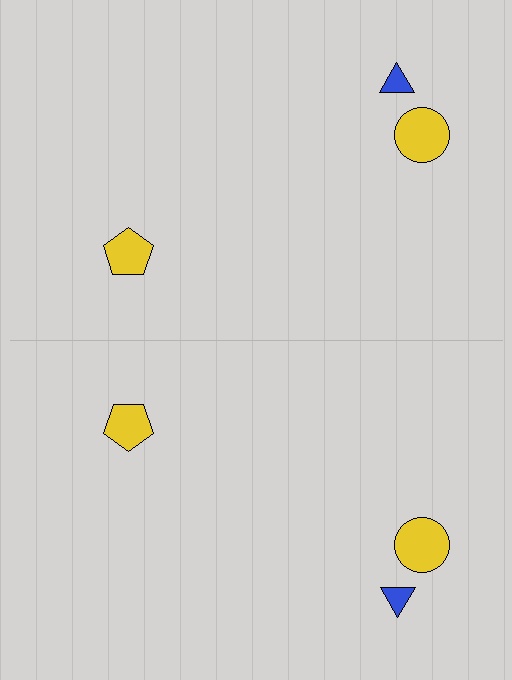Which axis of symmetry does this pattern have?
The pattern has a horizontal axis of symmetry running through the center of the image.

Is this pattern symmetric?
Yes, this pattern has bilateral (reflection) symmetry.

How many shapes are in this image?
There are 6 shapes in this image.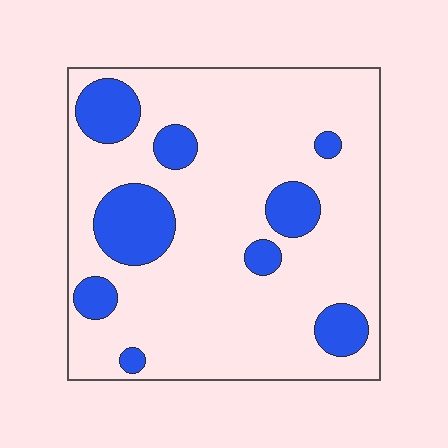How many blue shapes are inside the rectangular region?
9.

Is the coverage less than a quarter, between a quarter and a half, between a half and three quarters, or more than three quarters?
Less than a quarter.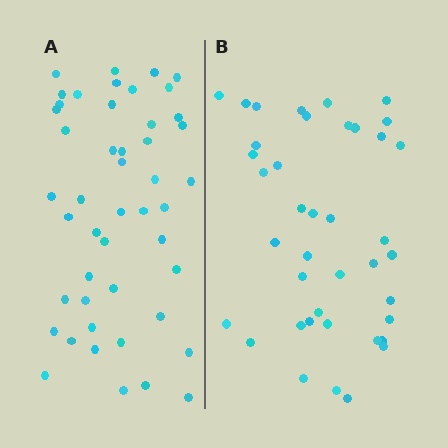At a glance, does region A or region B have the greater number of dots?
Region A (the left region) has more dots.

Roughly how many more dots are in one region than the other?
Region A has roughly 8 or so more dots than region B.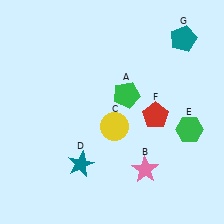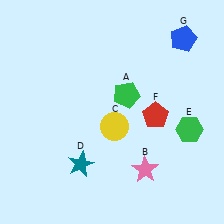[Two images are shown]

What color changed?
The pentagon (G) changed from teal in Image 1 to blue in Image 2.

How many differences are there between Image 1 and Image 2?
There is 1 difference between the two images.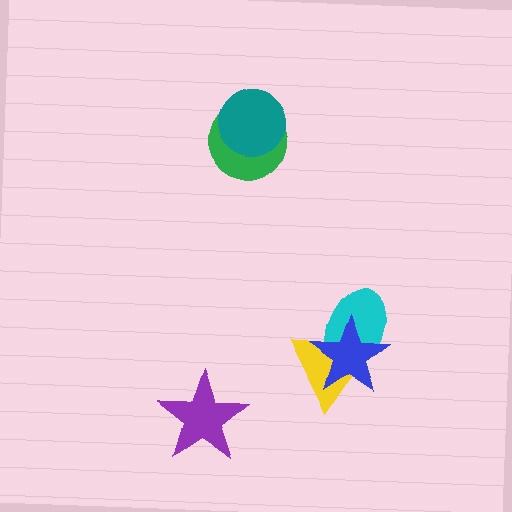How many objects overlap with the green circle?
1 object overlaps with the green circle.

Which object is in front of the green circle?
The teal circle is in front of the green circle.